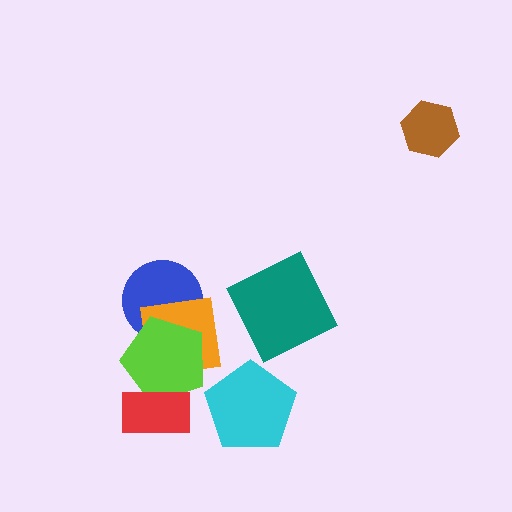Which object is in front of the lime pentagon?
The red rectangle is in front of the lime pentagon.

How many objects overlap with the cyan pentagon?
0 objects overlap with the cyan pentagon.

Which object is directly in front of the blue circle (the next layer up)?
The orange square is directly in front of the blue circle.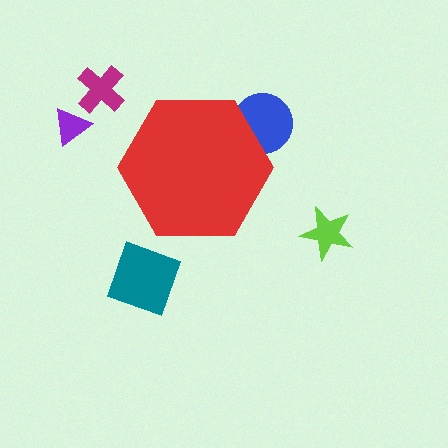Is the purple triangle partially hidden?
No, the purple triangle is fully visible.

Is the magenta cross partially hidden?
No, the magenta cross is fully visible.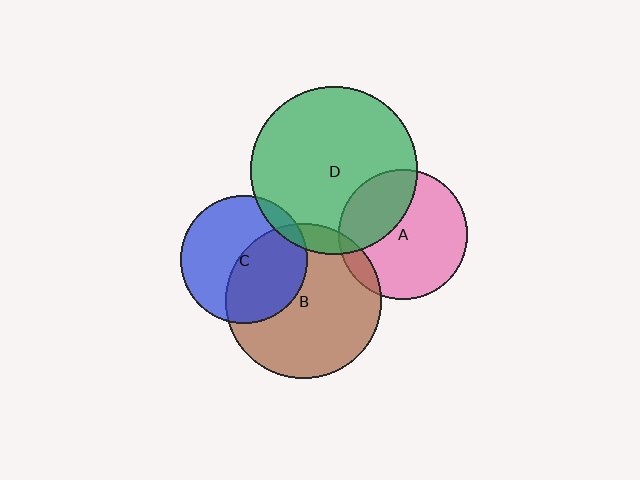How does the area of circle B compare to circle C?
Approximately 1.5 times.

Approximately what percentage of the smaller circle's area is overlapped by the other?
Approximately 45%.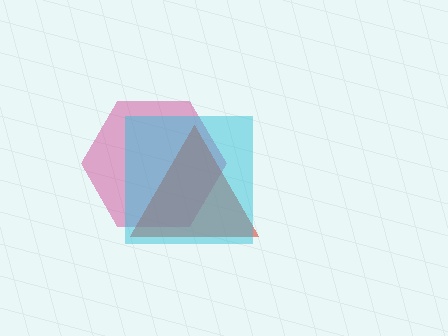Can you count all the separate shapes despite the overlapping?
Yes, there are 3 separate shapes.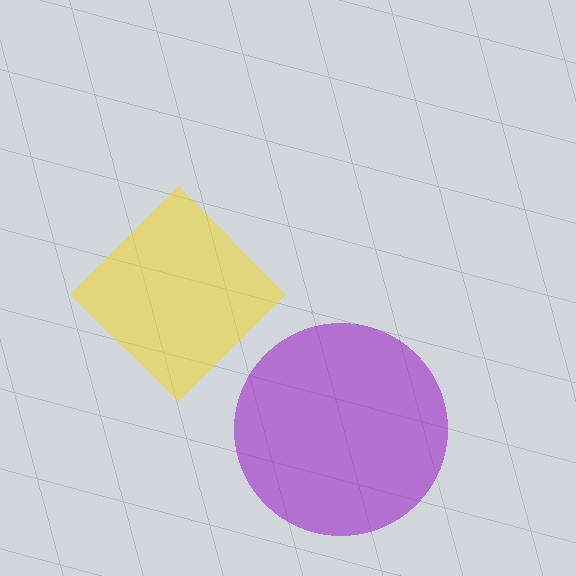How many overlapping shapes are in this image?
There are 2 overlapping shapes in the image.